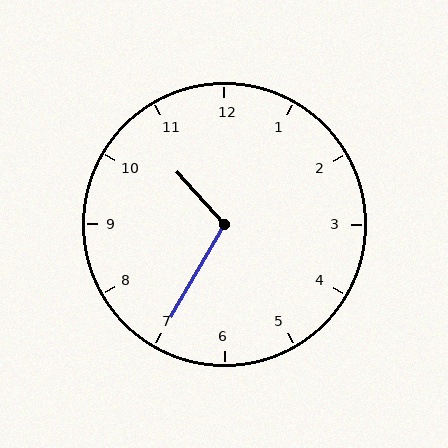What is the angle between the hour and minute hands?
Approximately 108 degrees.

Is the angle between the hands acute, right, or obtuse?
It is obtuse.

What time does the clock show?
10:35.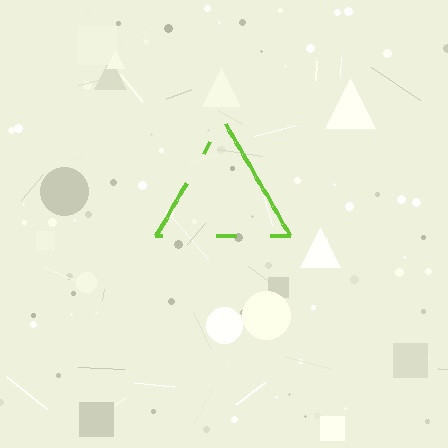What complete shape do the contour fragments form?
The contour fragments form a triangle.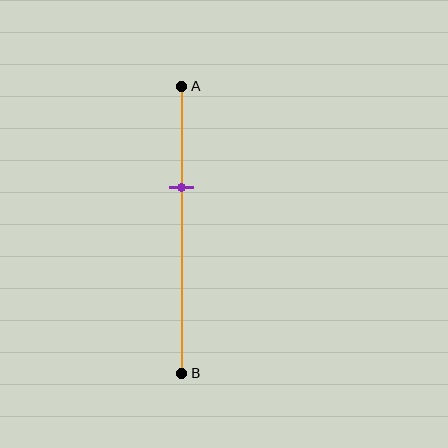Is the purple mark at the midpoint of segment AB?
No, the mark is at about 35% from A, not at the 50% midpoint.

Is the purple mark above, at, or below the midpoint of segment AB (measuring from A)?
The purple mark is above the midpoint of segment AB.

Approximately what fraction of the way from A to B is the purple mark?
The purple mark is approximately 35% of the way from A to B.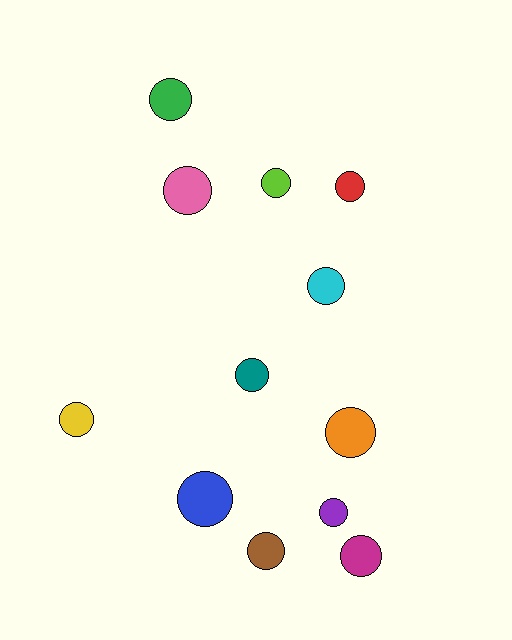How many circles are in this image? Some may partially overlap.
There are 12 circles.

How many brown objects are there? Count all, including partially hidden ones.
There is 1 brown object.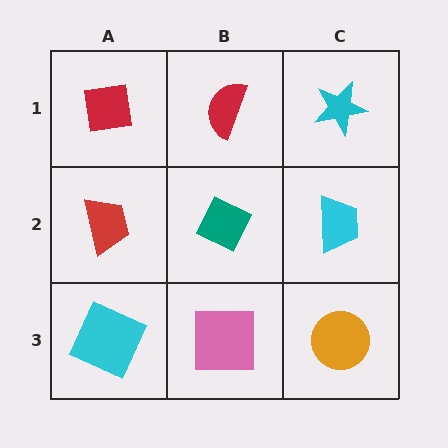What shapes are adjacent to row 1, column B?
A teal diamond (row 2, column B), a red square (row 1, column A), a cyan star (row 1, column C).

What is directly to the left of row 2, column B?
A red trapezoid.